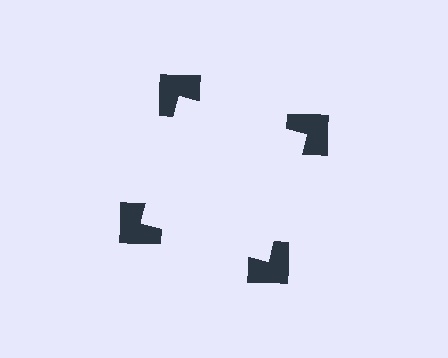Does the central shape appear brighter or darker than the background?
It typically appears slightly brighter than the background, even though no actual brightness change is drawn.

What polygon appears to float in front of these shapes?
An illusory square — its edges are inferred from the aligned wedge cuts in the notched squares, not physically drawn.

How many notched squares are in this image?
There are 4 — one at each vertex of the illusory square.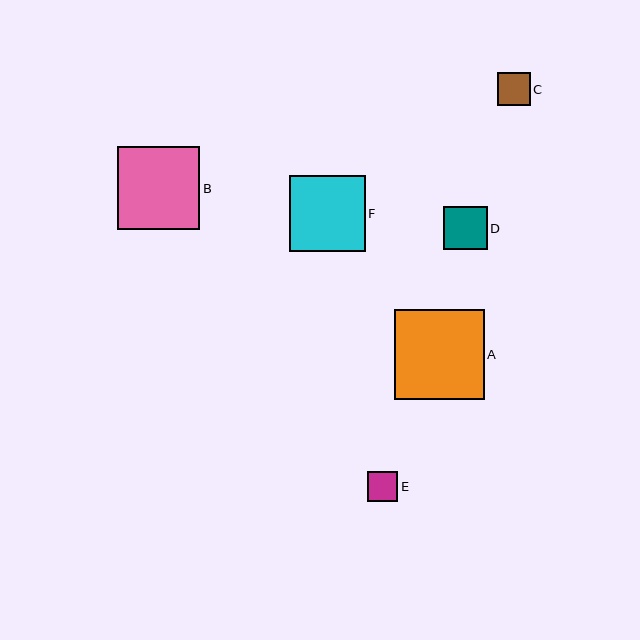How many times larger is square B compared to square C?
Square B is approximately 2.6 times the size of square C.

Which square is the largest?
Square A is the largest with a size of approximately 90 pixels.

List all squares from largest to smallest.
From largest to smallest: A, B, F, D, C, E.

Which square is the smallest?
Square E is the smallest with a size of approximately 30 pixels.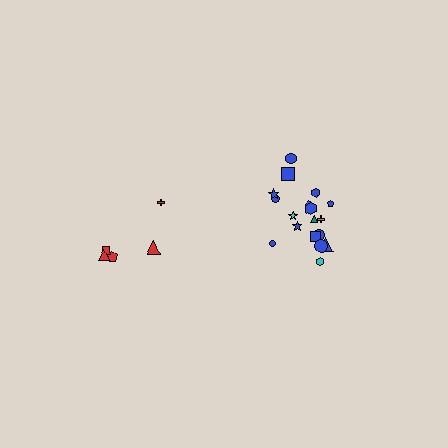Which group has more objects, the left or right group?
The right group.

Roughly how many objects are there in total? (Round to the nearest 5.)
Roughly 25 objects in total.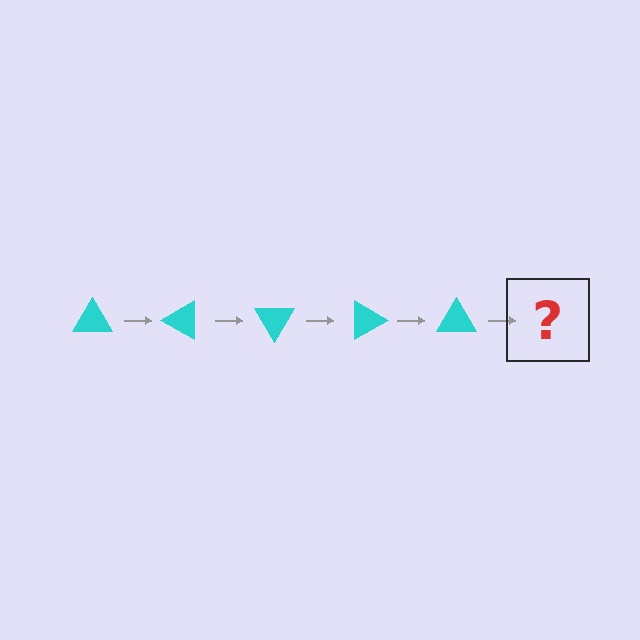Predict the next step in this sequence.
The next step is a cyan triangle rotated 150 degrees.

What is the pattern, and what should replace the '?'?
The pattern is that the triangle rotates 30 degrees each step. The '?' should be a cyan triangle rotated 150 degrees.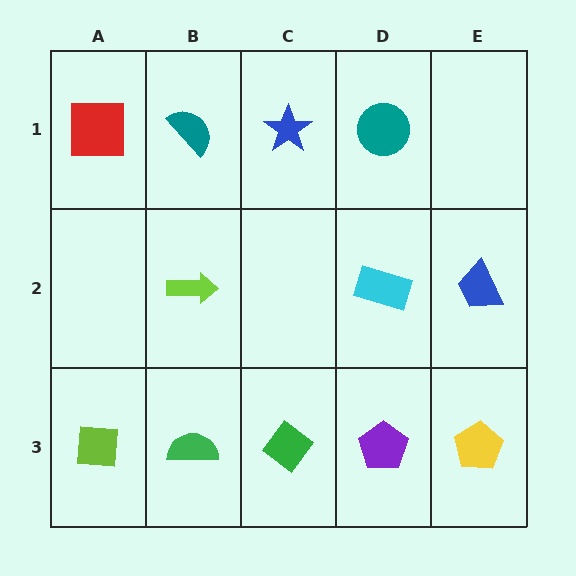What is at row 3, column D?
A purple pentagon.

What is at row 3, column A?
A lime square.